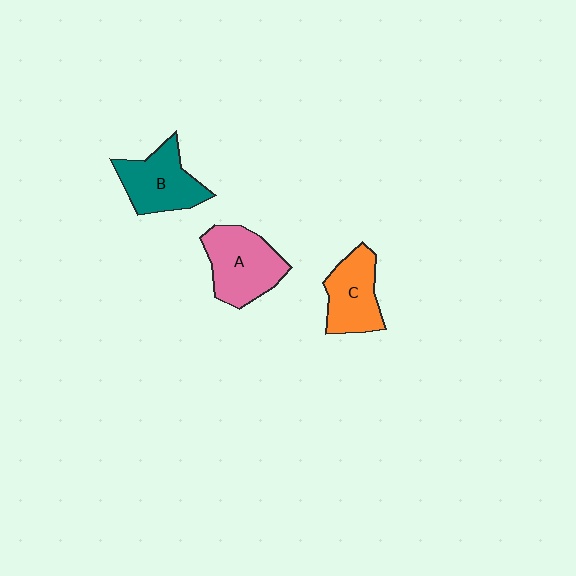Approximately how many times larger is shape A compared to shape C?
Approximately 1.2 times.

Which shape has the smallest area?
Shape C (orange).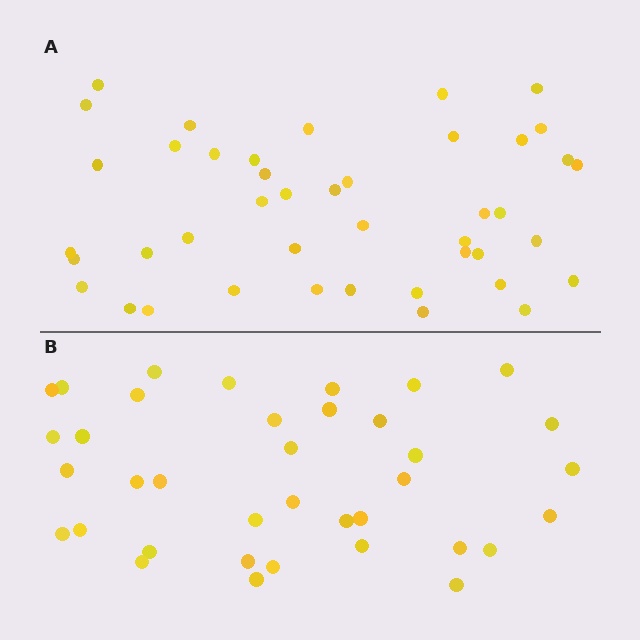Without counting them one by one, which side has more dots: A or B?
Region A (the top region) has more dots.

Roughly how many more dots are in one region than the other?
Region A has about 6 more dots than region B.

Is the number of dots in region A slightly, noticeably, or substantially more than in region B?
Region A has only slightly more — the two regions are fairly close. The ratio is roughly 1.2 to 1.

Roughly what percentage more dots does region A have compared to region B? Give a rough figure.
About 15% more.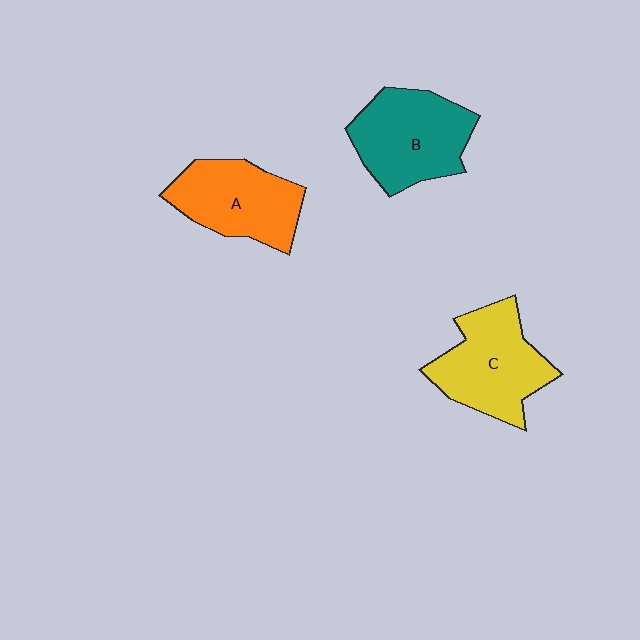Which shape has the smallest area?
Shape A (orange).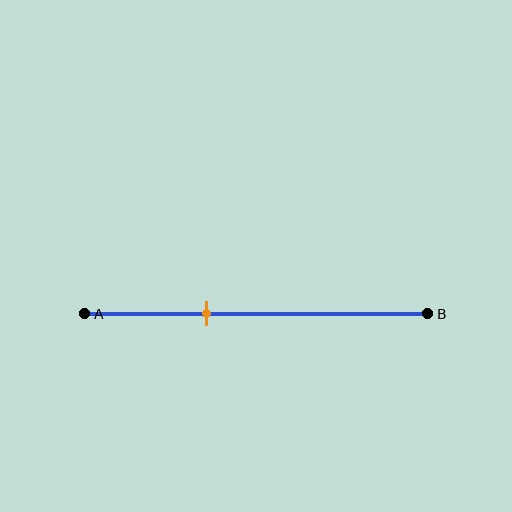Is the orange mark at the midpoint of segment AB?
No, the mark is at about 35% from A, not at the 50% midpoint.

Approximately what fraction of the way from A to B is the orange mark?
The orange mark is approximately 35% of the way from A to B.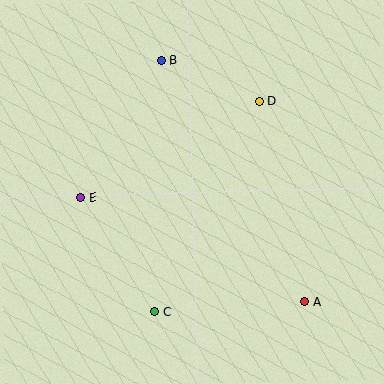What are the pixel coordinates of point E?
Point E is at (81, 198).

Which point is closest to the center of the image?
Point E at (81, 198) is closest to the center.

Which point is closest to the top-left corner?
Point B is closest to the top-left corner.